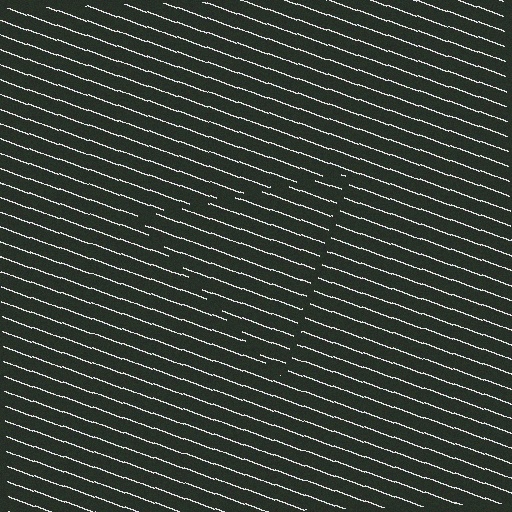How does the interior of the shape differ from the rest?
The interior of the shape contains the same grating, shifted by half a period — the contour is defined by the phase discontinuity where line-ends from the inner and outer gratings abut.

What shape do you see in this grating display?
An illusory triangle. The interior of the shape contains the same grating, shifted by half a period — the contour is defined by the phase discontinuity where line-ends from the inner and outer gratings abut.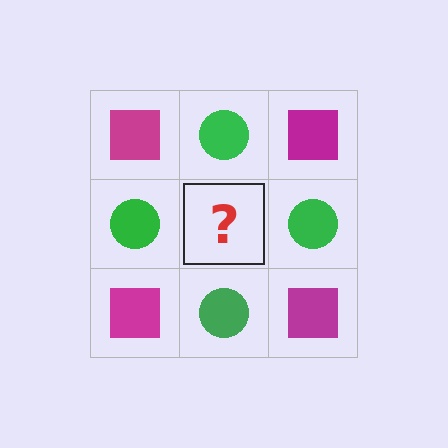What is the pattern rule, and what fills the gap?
The rule is that it alternates magenta square and green circle in a checkerboard pattern. The gap should be filled with a magenta square.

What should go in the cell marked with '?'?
The missing cell should contain a magenta square.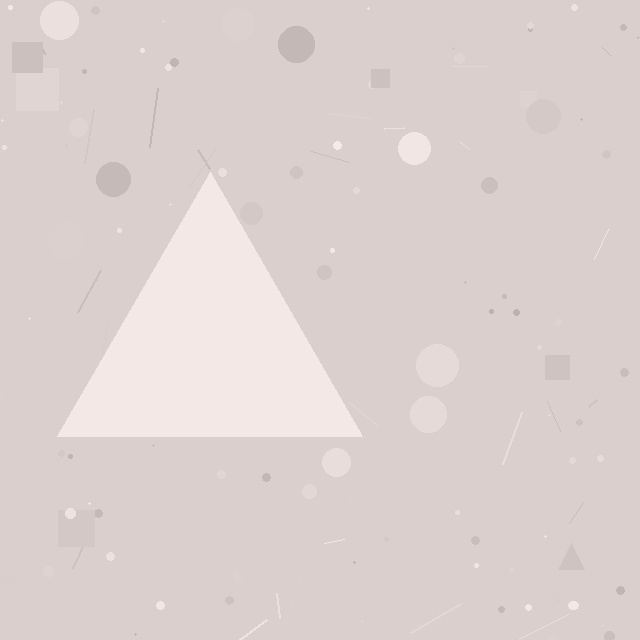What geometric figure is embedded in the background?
A triangle is embedded in the background.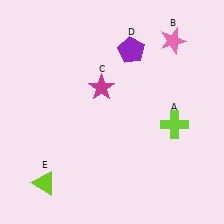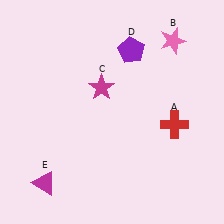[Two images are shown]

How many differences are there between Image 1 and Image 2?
There are 2 differences between the two images.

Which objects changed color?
A changed from lime to red. E changed from lime to magenta.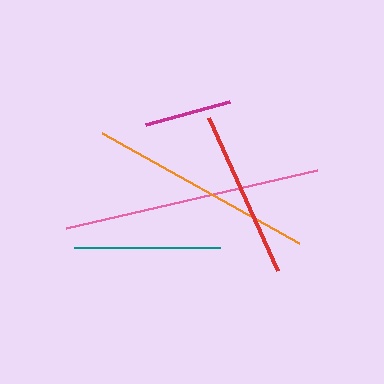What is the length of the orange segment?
The orange segment is approximately 225 pixels long.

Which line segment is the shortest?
The magenta line is the shortest at approximately 88 pixels.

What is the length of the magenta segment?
The magenta segment is approximately 88 pixels long.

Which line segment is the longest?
The pink line is the longest at approximately 258 pixels.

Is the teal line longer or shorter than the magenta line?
The teal line is longer than the magenta line.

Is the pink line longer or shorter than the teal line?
The pink line is longer than the teal line.